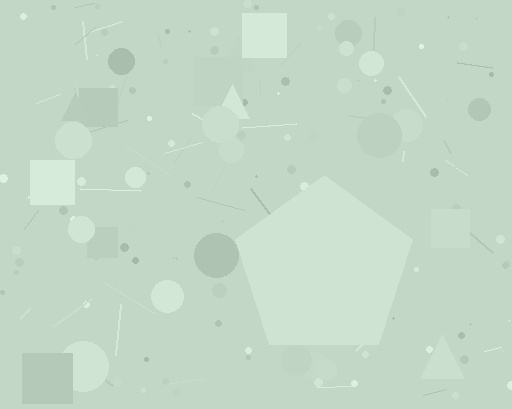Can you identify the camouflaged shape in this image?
The camouflaged shape is a pentagon.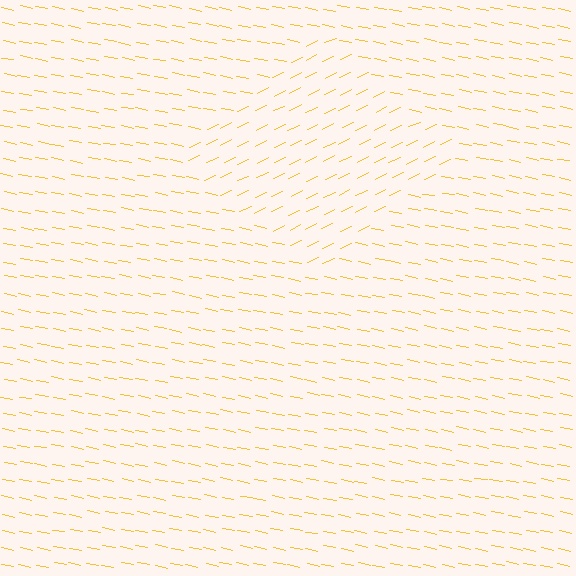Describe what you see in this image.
The image is filled with small yellow line segments. A diamond region in the image has lines oriented differently from the surrounding lines, creating a visible texture boundary.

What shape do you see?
I see a diamond.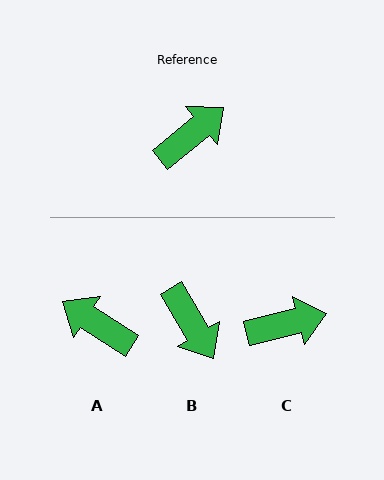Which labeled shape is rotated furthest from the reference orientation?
A, about 108 degrees away.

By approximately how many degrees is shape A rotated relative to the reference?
Approximately 108 degrees counter-clockwise.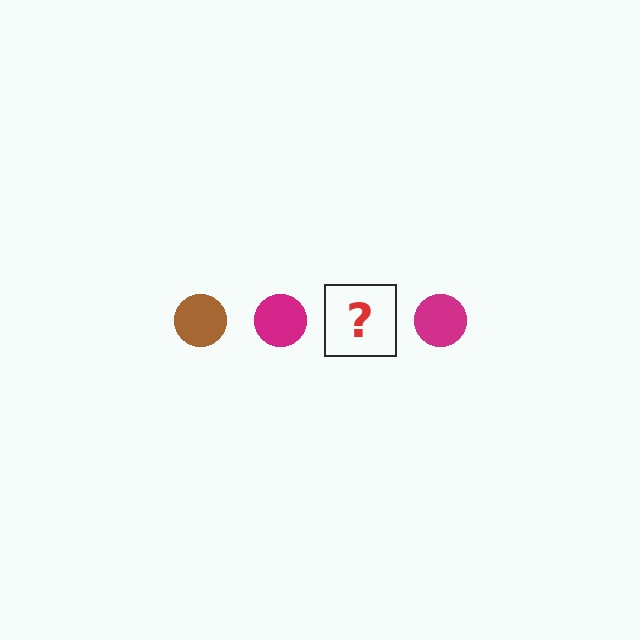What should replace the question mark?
The question mark should be replaced with a brown circle.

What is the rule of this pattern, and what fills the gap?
The rule is that the pattern cycles through brown, magenta circles. The gap should be filled with a brown circle.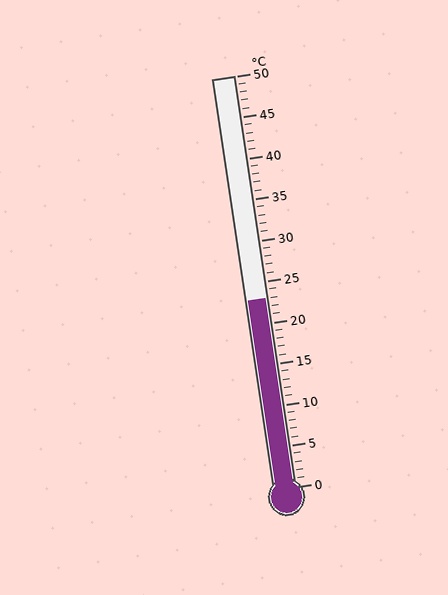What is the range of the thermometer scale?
The thermometer scale ranges from 0°C to 50°C.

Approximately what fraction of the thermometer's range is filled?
The thermometer is filled to approximately 45% of its range.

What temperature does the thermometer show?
The thermometer shows approximately 23°C.